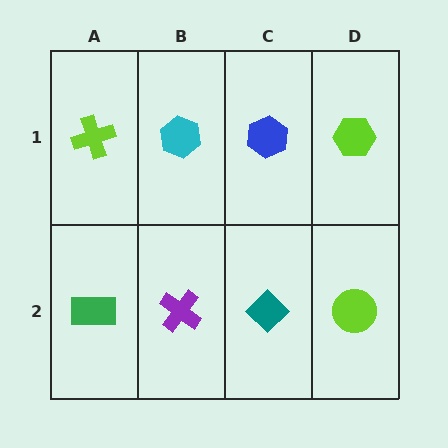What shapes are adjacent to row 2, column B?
A cyan hexagon (row 1, column B), a green rectangle (row 2, column A), a teal diamond (row 2, column C).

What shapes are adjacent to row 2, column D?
A lime hexagon (row 1, column D), a teal diamond (row 2, column C).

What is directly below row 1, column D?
A lime circle.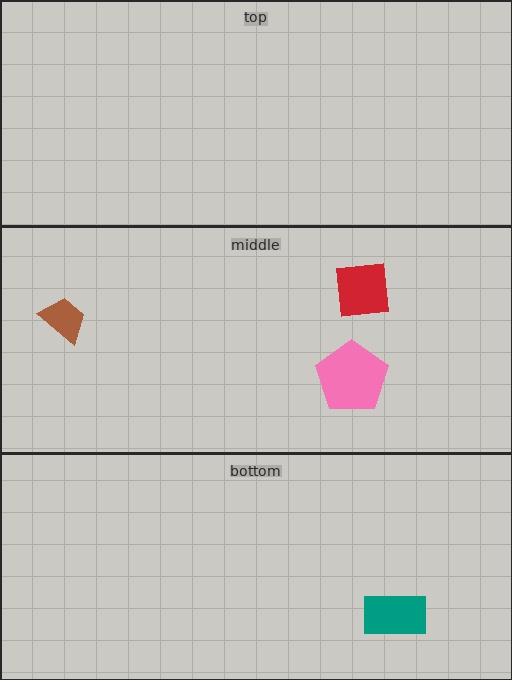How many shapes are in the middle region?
3.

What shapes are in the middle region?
The pink pentagon, the red square, the brown trapezoid.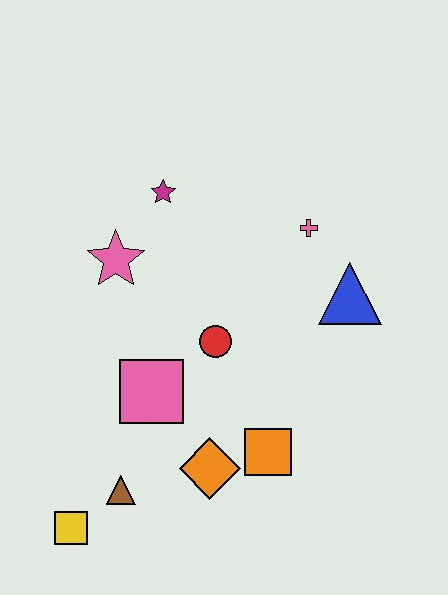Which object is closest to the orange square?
The orange diamond is closest to the orange square.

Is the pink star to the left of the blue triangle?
Yes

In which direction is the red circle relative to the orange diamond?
The red circle is above the orange diamond.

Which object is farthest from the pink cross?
The yellow square is farthest from the pink cross.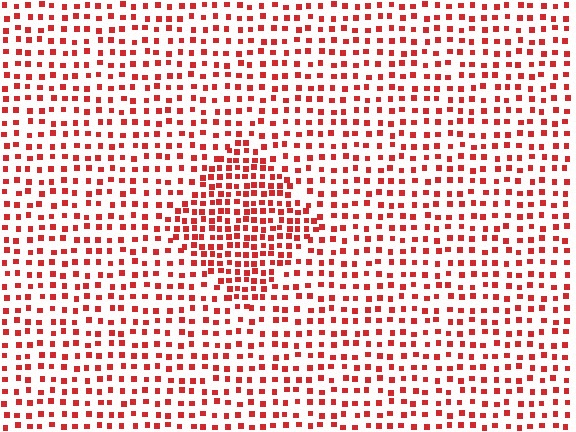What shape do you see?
I see a diamond.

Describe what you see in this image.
The image contains small red elements arranged at two different densities. A diamond-shaped region is visible where the elements are more densely packed than the surrounding area.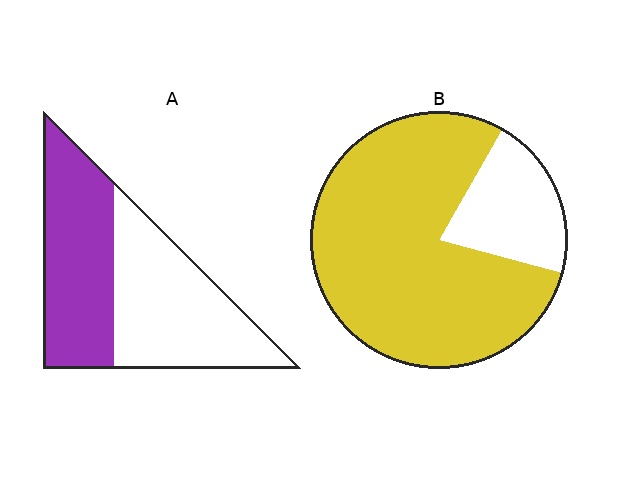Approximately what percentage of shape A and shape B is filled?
A is approximately 45% and B is approximately 80%.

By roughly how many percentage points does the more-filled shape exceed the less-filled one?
By roughly 30 percentage points (B over A).